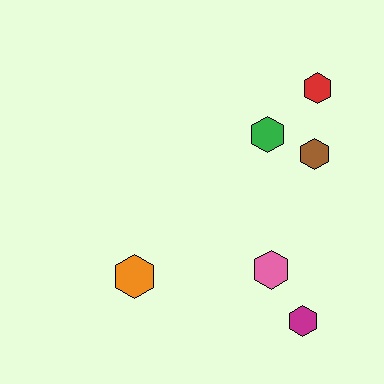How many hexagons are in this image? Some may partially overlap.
There are 6 hexagons.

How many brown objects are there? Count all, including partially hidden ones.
There is 1 brown object.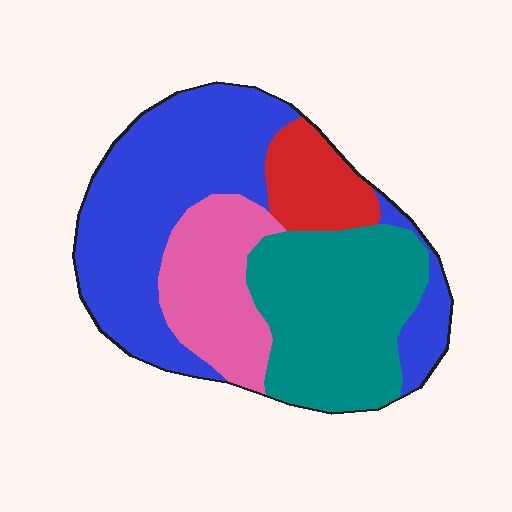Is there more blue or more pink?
Blue.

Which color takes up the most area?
Blue, at roughly 40%.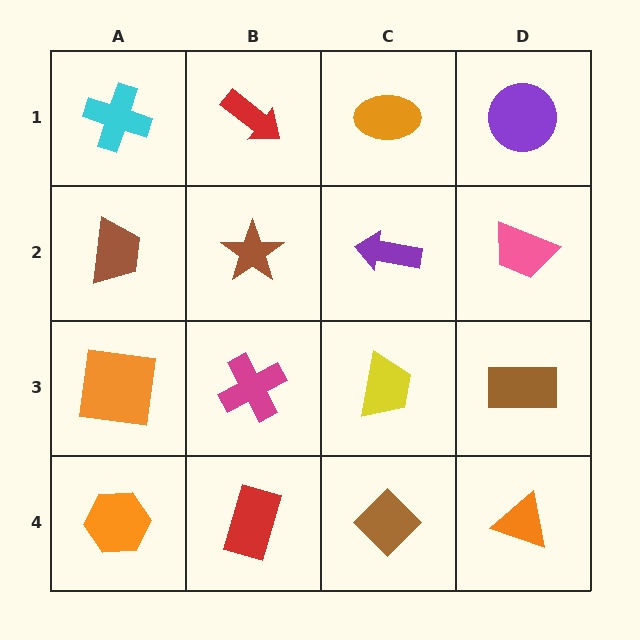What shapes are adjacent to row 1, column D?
A pink trapezoid (row 2, column D), an orange ellipse (row 1, column C).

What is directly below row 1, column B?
A brown star.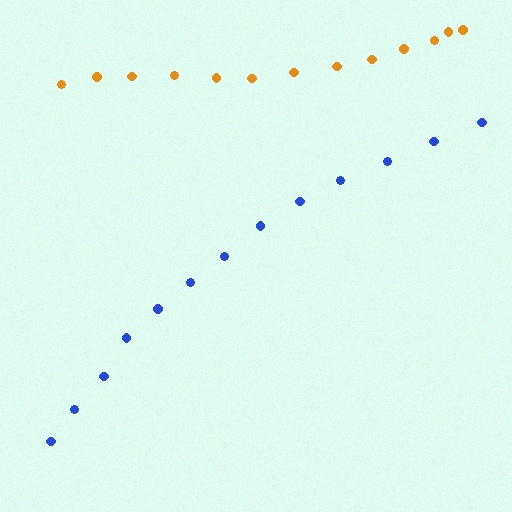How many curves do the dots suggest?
There are 2 distinct paths.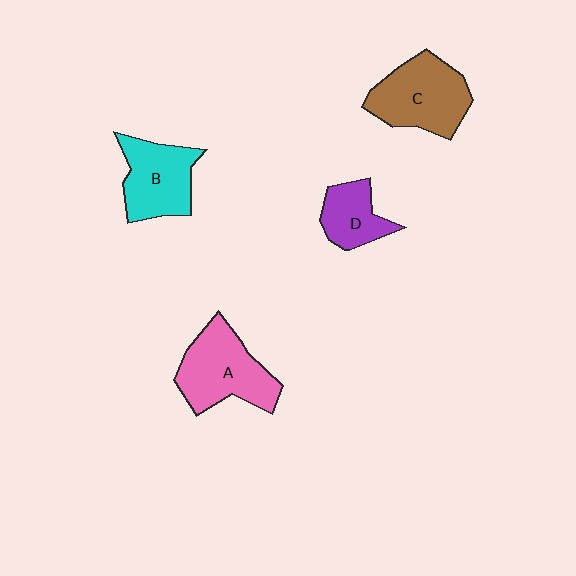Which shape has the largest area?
Shape A (pink).